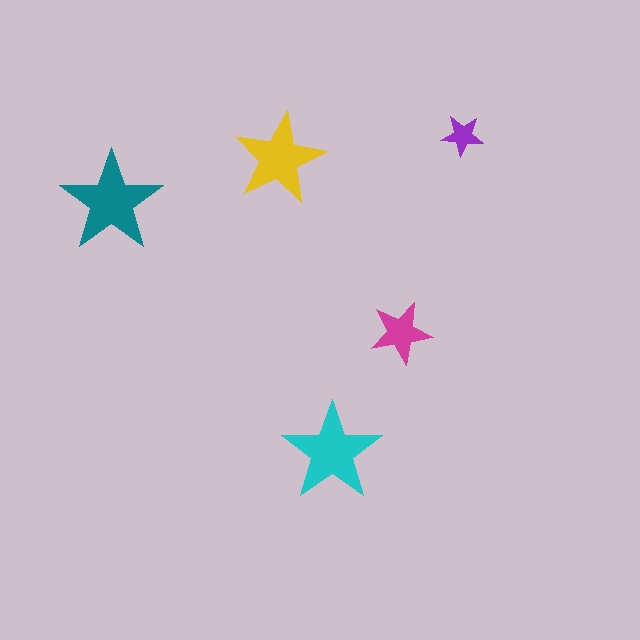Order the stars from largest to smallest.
the teal one, the cyan one, the yellow one, the magenta one, the purple one.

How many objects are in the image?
There are 5 objects in the image.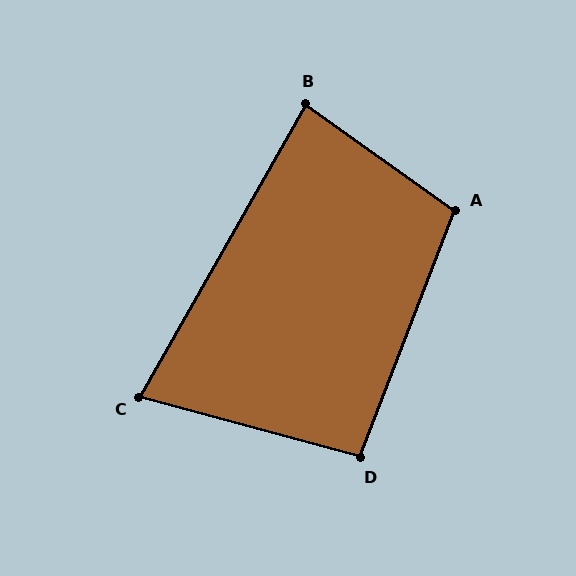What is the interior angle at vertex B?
Approximately 84 degrees (acute).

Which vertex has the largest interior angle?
A, at approximately 104 degrees.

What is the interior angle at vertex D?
Approximately 96 degrees (obtuse).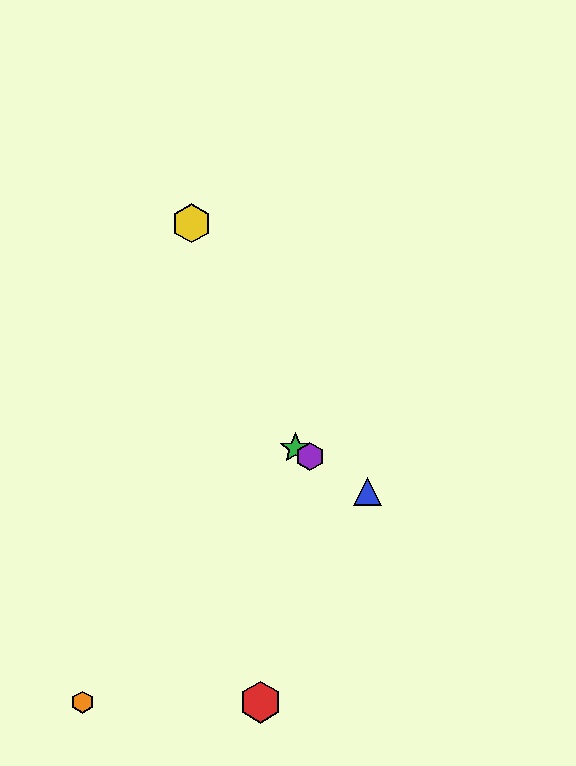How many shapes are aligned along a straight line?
3 shapes (the blue triangle, the green star, the purple hexagon) are aligned along a straight line.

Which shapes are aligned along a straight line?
The blue triangle, the green star, the purple hexagon are aligned along a straight line.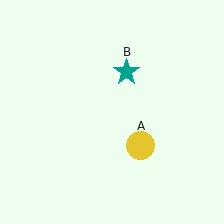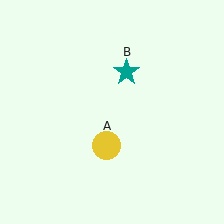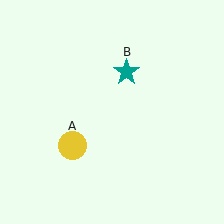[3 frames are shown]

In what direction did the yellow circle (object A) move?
The yellow circle (object A) moved left.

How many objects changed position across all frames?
1 object changed position: yellow circle (object A).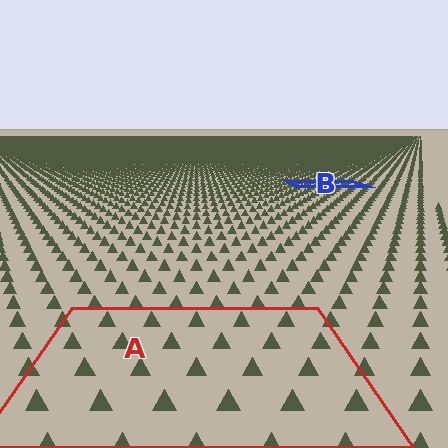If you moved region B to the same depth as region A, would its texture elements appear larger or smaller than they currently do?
They would appear larger. At a closer depth, the same texture elements are projected at a bigger on-screen size.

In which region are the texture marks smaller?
The texture marks are smaller in region B, because it is farther away.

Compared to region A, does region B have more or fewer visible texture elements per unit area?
Region B has more texture elements per unit area — they are packed more densely because it is farther away.